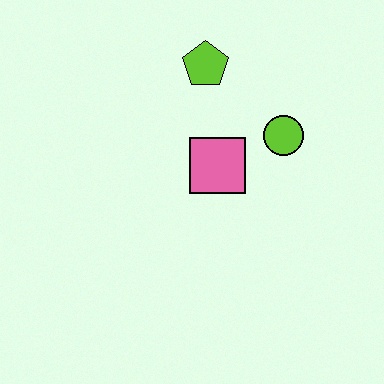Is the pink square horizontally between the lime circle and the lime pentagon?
Yes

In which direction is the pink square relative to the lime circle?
The pink square is to the left of the lime circle.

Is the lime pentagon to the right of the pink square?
No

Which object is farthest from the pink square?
The lime pentagon is farthest from the pink square.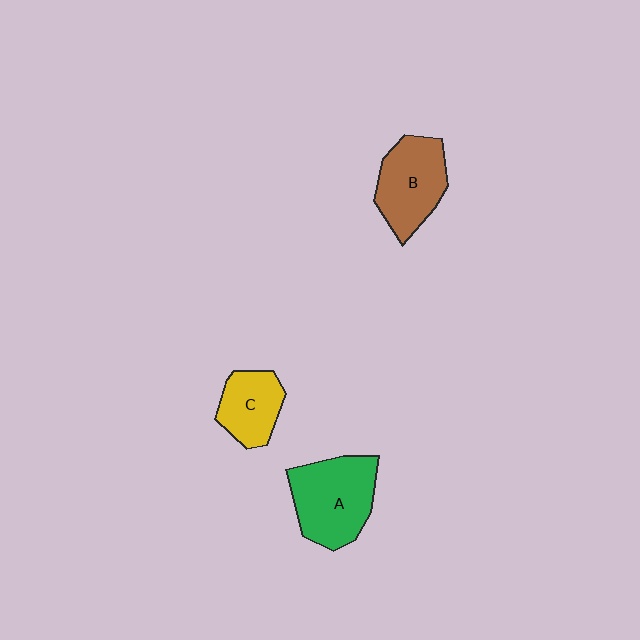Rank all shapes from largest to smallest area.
From largest to smallest: A (green), B (brown), C (yellow).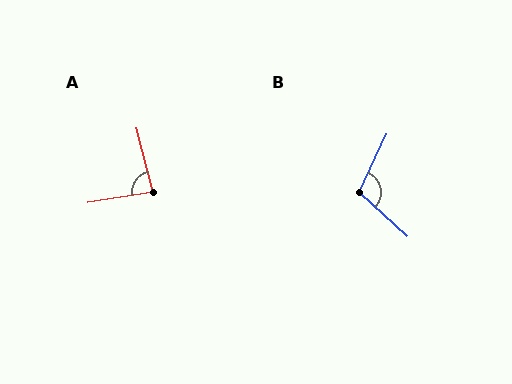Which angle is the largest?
B, at approximately 107 degrees.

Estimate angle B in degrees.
Approximately 107 degrees.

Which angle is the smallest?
A, at approximately 85 degrees.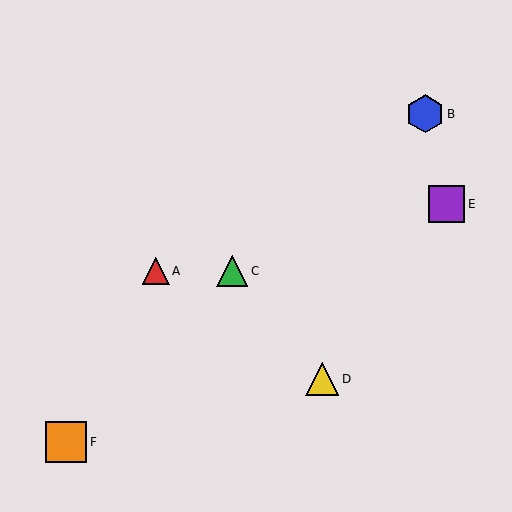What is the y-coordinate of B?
Object B is at y≈114.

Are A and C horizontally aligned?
Yes, both are at y≈271.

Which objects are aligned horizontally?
Objects A, C are aligned horizontally.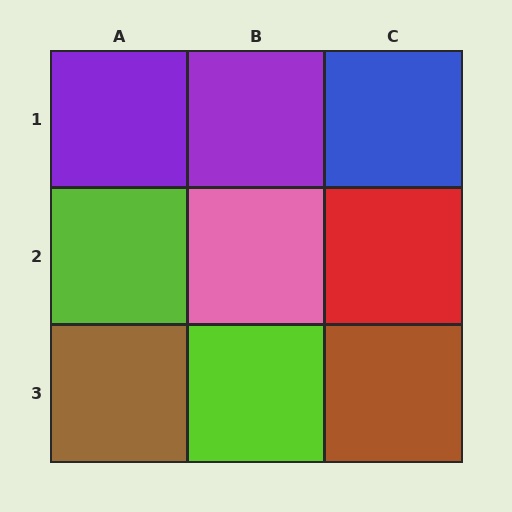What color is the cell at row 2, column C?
Red.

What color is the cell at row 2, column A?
Lime.